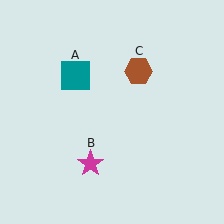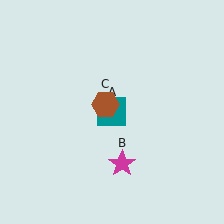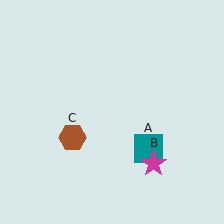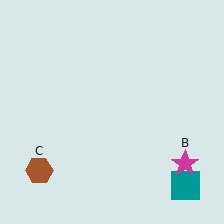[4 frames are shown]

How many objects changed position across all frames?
3 objects changed position: teal square (object A), magenta star (object B), brown hexagon (object C).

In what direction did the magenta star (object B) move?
The magenta star (object B) moved right.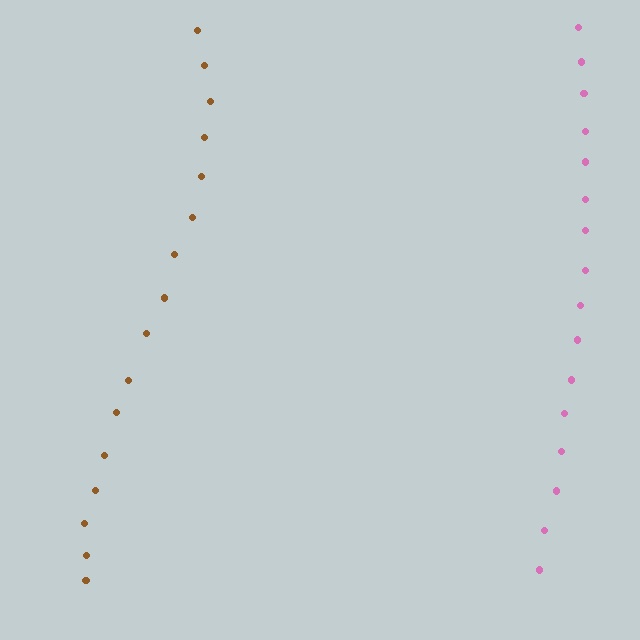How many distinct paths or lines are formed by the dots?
There are 2 distinct paths.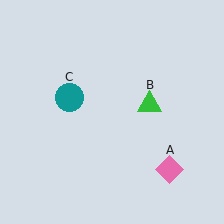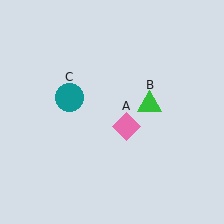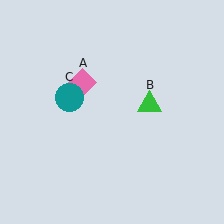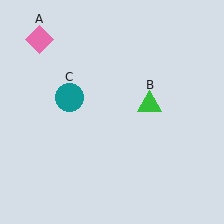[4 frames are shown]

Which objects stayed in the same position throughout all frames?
Green triangle (object B) and teal circle (object C) remained stationary.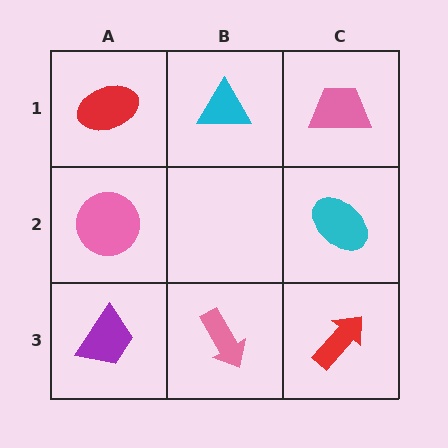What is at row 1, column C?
A pink trapezoid.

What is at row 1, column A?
A red ellipse.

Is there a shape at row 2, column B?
No, that cell is empty.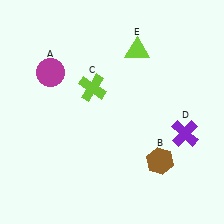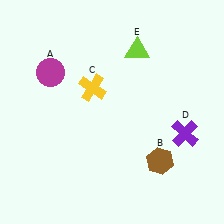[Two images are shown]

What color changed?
The cross (C) changed from lime in Image 1 to yellow in Image 2.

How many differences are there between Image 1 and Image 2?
There is 1 difference between the two images.